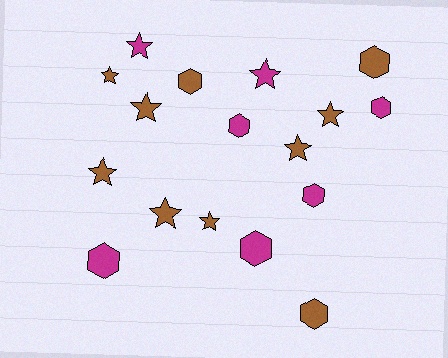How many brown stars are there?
There are 7 brown stars.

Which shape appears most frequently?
Star, with 9 objects.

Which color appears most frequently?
Brown, with 10 objects.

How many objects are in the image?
There are 17 objects.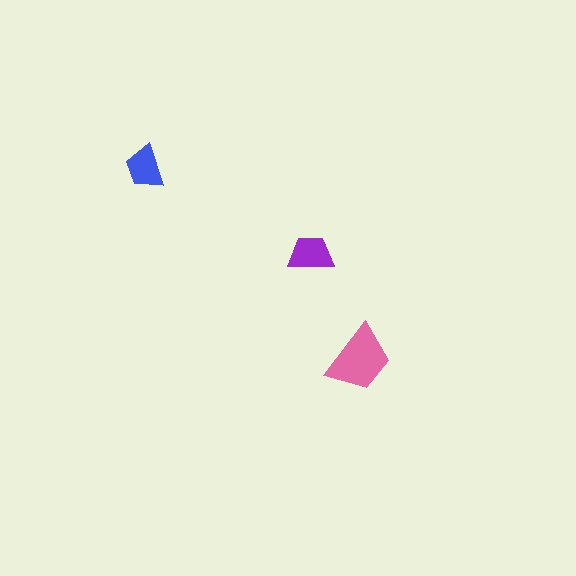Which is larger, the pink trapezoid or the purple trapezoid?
The pink one.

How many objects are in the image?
There are 3 objects in the image.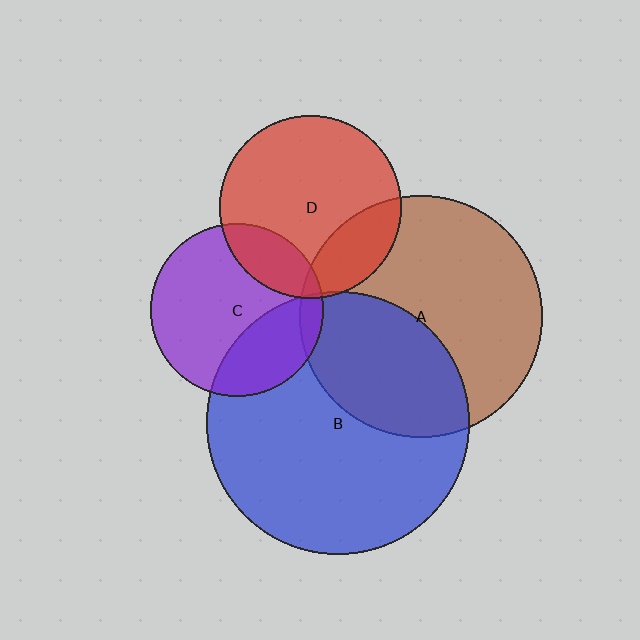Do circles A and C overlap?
Yes.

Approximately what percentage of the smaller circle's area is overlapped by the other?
Approximately 5%.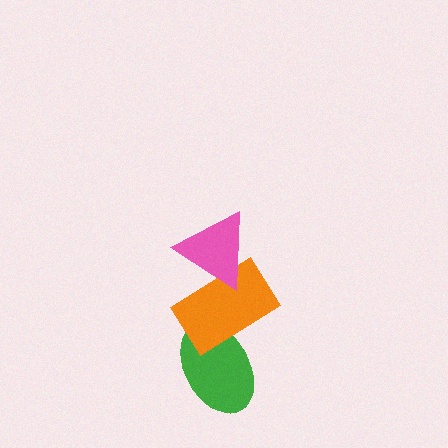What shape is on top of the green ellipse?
The orange rectangle is on top of the green ellipse.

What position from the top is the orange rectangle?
The orange rectangle is 2nd from the top.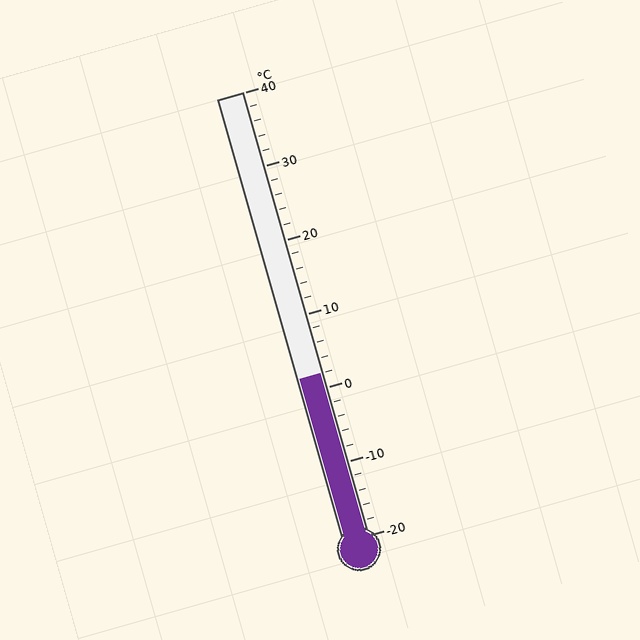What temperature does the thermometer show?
The thermometer shows approximately 2°C.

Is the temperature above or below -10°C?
The temperature is above -10°C.